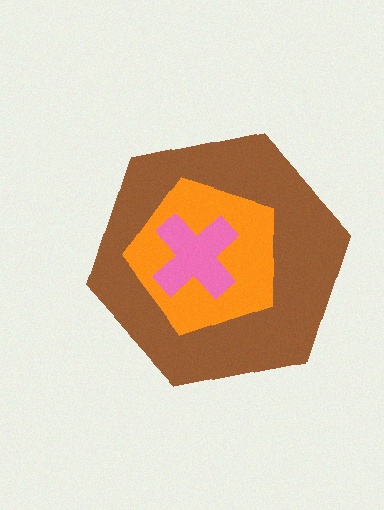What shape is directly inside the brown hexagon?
The orange pentagon.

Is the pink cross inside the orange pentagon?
Yes.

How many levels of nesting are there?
3.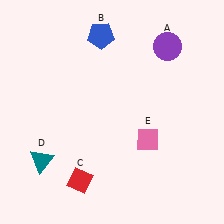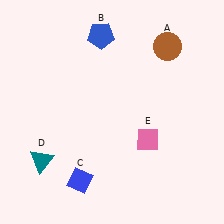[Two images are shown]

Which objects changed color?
A changed from purple to brown. C changed from red to blue.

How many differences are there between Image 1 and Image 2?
There are 2 differences between the two images.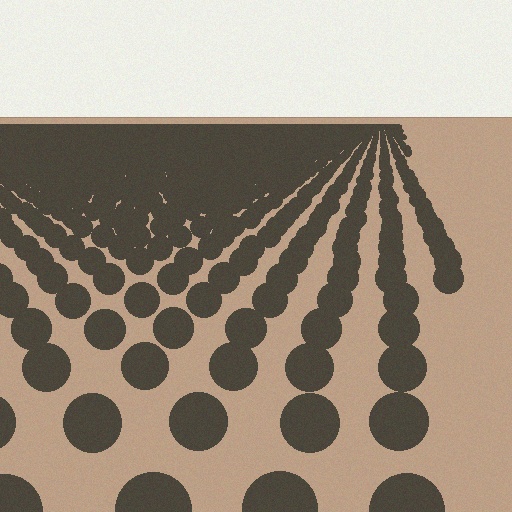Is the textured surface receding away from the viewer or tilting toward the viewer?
The surface is receding away from the viewer. Texture elements get smaller and denser toward the top.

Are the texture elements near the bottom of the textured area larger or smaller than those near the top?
Larger. Near the bottom, elements are closer to the viewer and appear at a bigger on-screen size.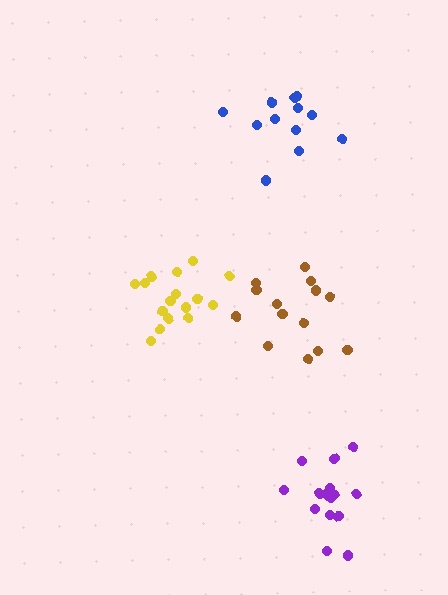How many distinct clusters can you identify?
There are 4 distinct clusters.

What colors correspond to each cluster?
The clusters are colored: purple, brown, yellow, blue.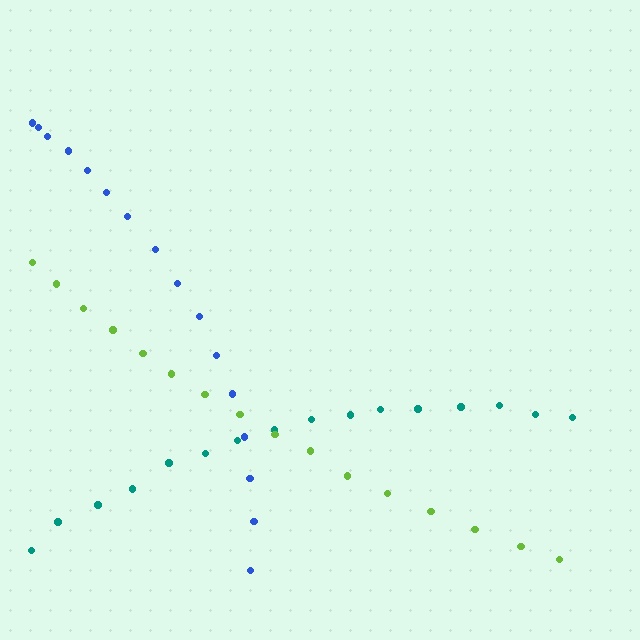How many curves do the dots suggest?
There are 3 distinct paths.